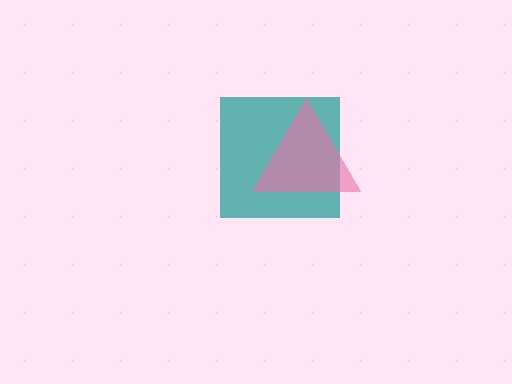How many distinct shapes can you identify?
There are 2 distinct shapes: a teal square, a pink triangle.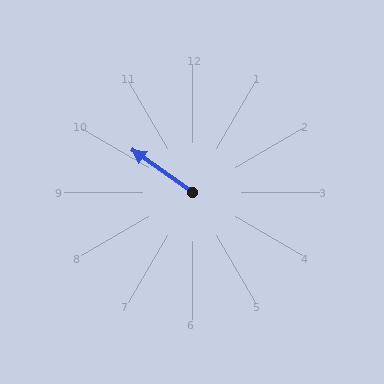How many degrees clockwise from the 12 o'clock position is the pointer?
Approximately 305 degrees.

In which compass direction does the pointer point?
Northwest.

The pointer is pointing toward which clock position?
Roughly 10 o'clock.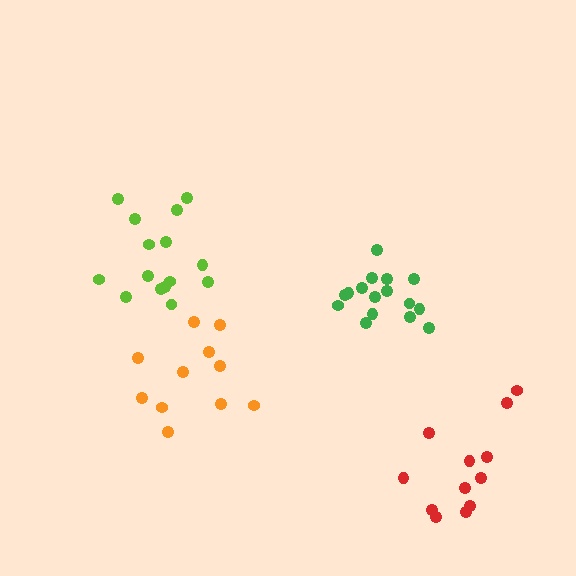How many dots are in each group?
Group 1: 15 dots, Group 2: 16 dots, Group 3: 11 dots, Group 4: 12 dots (54 total).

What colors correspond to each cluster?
The clusters are colored: lime, green, orange, red.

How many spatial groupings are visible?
There are 4 spatial groupings.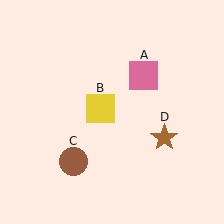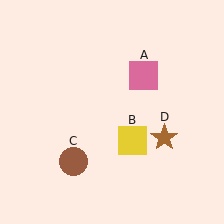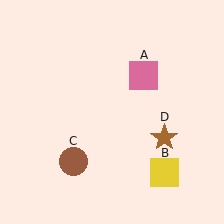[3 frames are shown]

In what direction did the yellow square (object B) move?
The yellow square (object B) moved down and to the right.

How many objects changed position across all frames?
1 object changed position: yellow square (object B).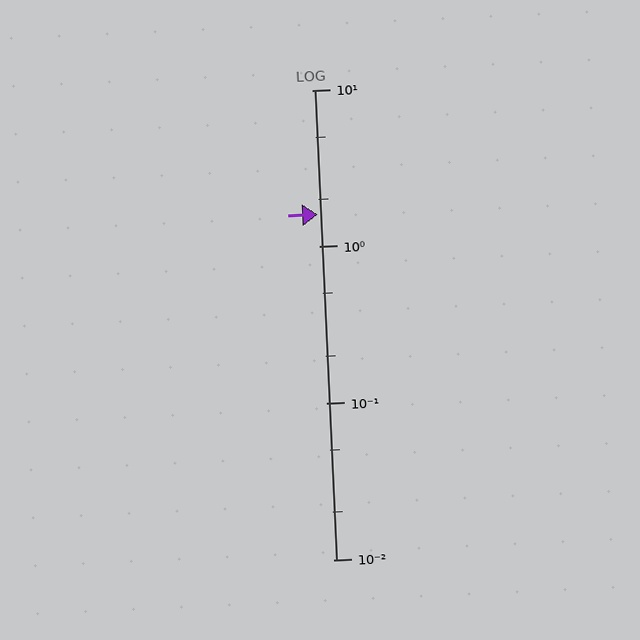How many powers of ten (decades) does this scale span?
The scale spans 3 decades, from 0.01 to 10.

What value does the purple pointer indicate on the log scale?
The pointer indicates approximately 1.6.